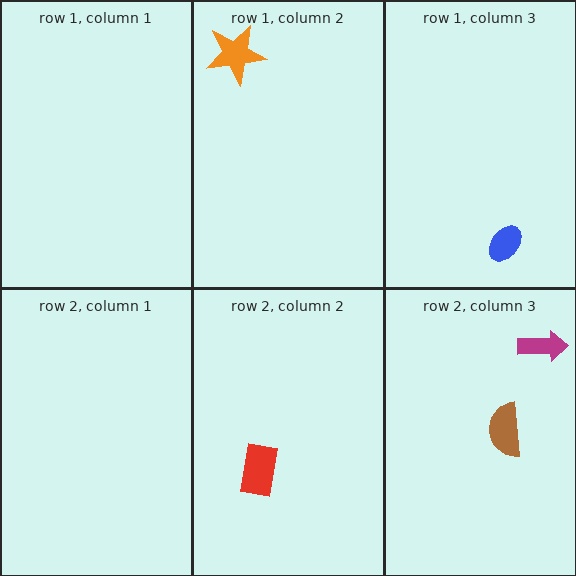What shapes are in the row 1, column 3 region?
The blue ellipse.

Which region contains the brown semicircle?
The row 2, column 3 region.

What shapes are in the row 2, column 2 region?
The red rectangle.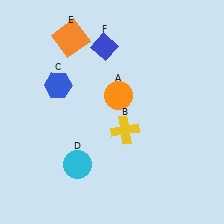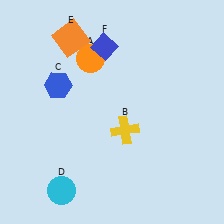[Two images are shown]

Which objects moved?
The objects that moved are: the orange circle (A), the cyan circle (D).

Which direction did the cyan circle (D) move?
The cyan circle (D) moved down.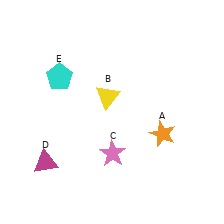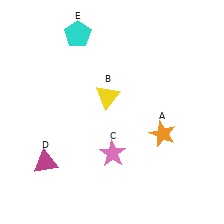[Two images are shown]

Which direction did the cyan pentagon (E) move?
The cyan pentagon (E) moved up.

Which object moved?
The cyan pentagon (E) moved up.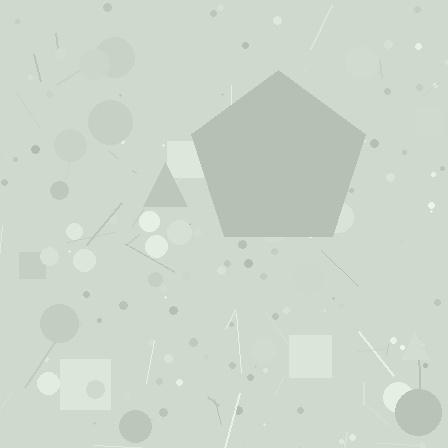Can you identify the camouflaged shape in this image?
The camouflaged shape is a pentagon.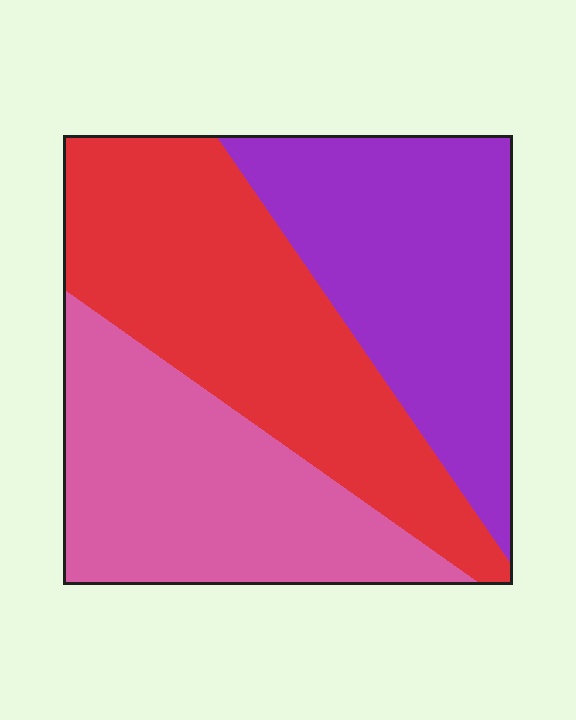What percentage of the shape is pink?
Pink covers roughly 30% of the shape.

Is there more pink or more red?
Red.